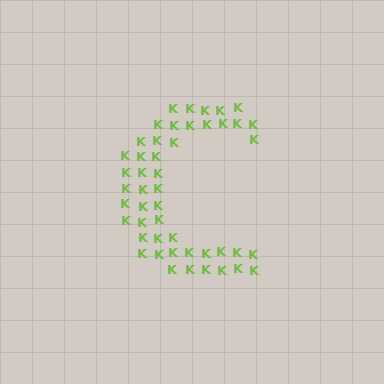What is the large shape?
The large shape is the letter C.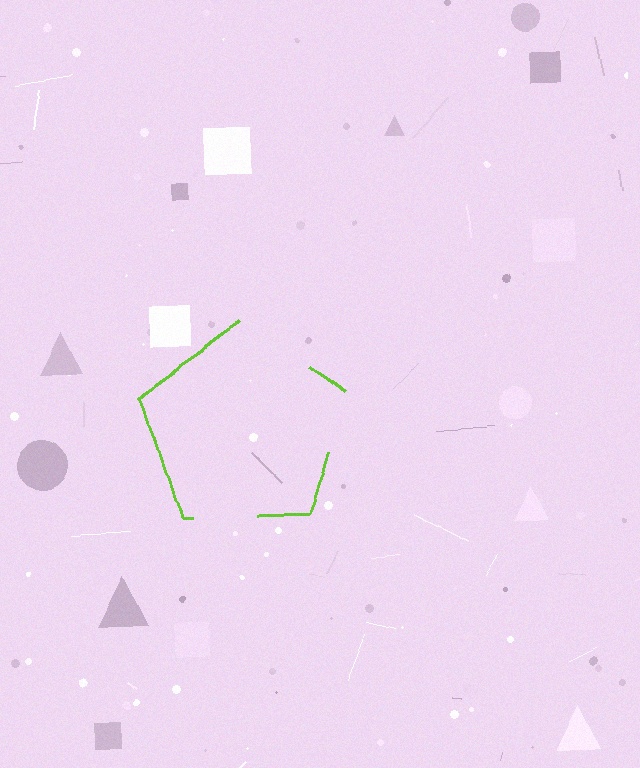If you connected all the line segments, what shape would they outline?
They would outline a pentagon.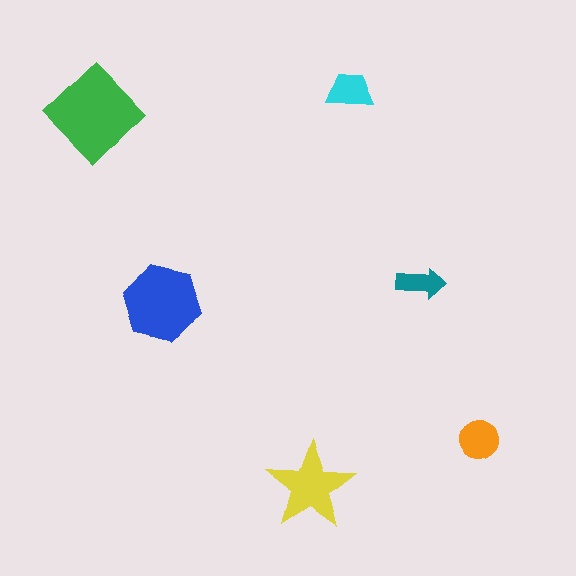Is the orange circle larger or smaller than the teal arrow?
Larger.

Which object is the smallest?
The teal arrow.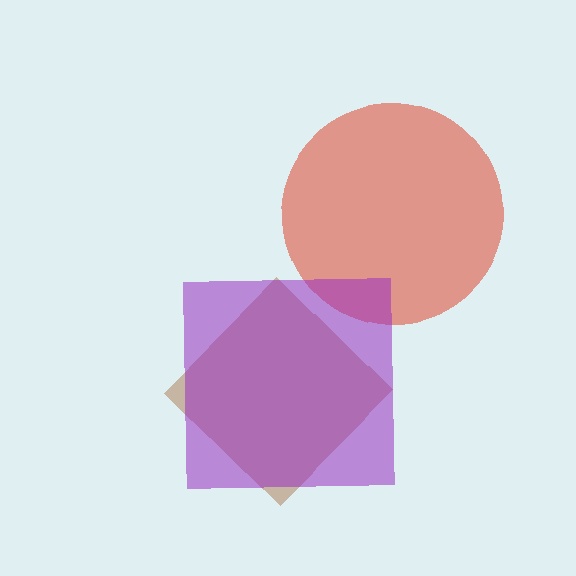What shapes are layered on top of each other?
The layered shapes are: a red circle, a brown diamond, a purple square.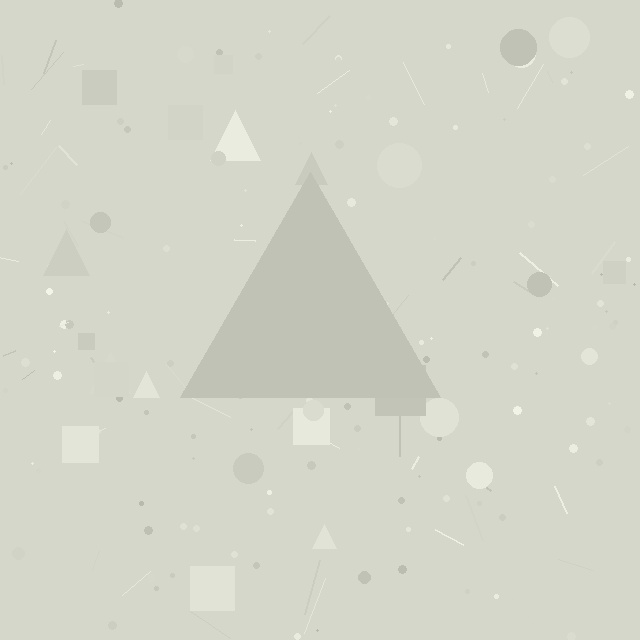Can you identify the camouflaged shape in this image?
The camouflaged shape is a triangle.